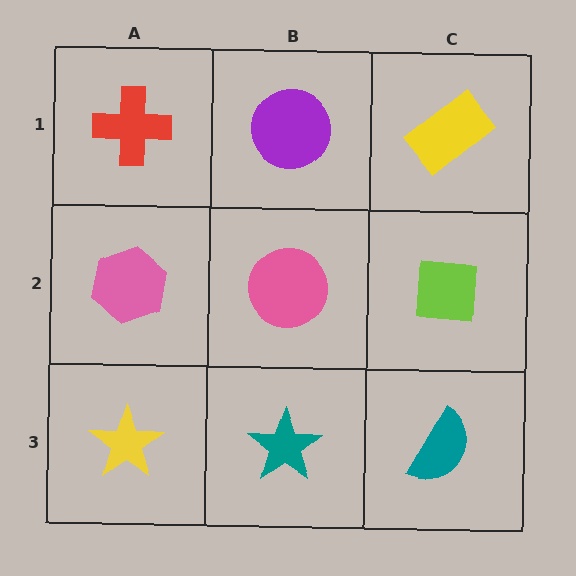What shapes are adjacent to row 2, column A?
A red cross (row 1, column A), a yellow star (row 3, column A), a pink circle (row 2, column B).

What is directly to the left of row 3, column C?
A teal star.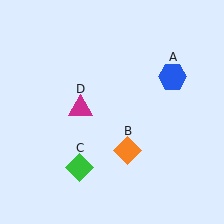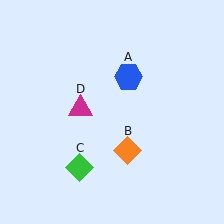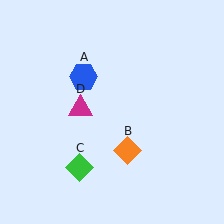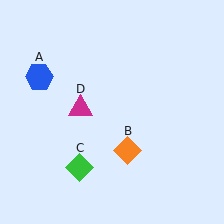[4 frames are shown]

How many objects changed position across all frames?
1 object changed position: blue hexagon (object A).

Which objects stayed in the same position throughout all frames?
Orange diamond (object B) and green diamond (object C) and magenta triangle (object D) remained stationary.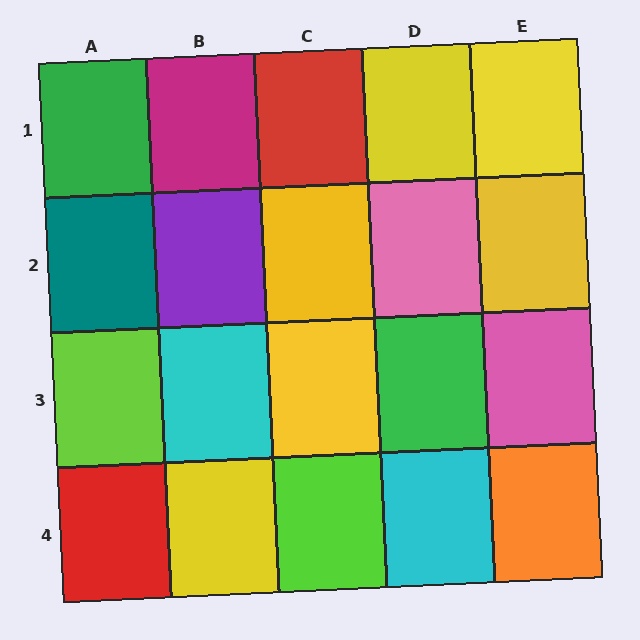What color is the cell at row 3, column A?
Lime.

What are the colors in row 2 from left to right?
Teal, purple, yellow, pink, yellow.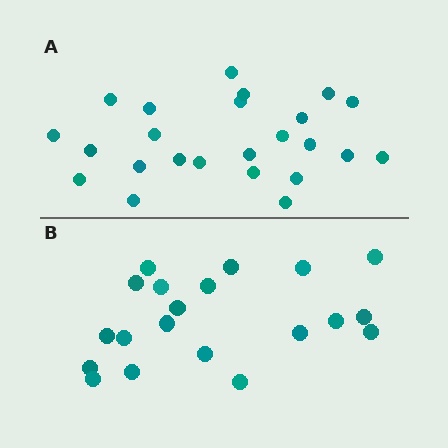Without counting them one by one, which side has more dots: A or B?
Region A (the top region) has more dots.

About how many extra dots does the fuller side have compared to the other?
Region A has about 4 more dots than region B.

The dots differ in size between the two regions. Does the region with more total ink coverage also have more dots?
No. Region B has more total ink coverage because its dots are larger, but region A actually contains more individual dots. Total area can be misleading — the number of items is what matters here.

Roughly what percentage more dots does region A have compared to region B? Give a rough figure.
About 20% more.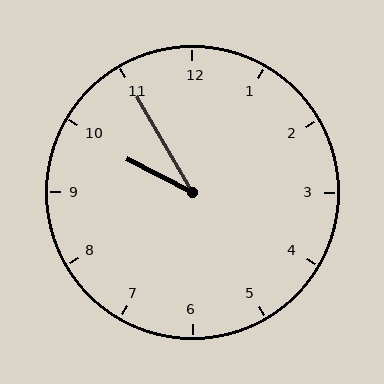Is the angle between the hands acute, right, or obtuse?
It is acute.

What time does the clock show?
9:55.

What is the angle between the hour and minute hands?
Approximately 32 degrees.